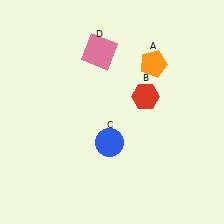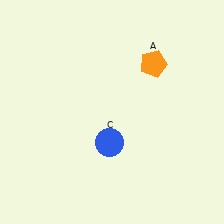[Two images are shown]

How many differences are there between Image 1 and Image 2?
There are 2 differences between the two images.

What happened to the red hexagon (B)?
The red hexagon (B) was removed in Image 2. It was in the top-right area of Image 1.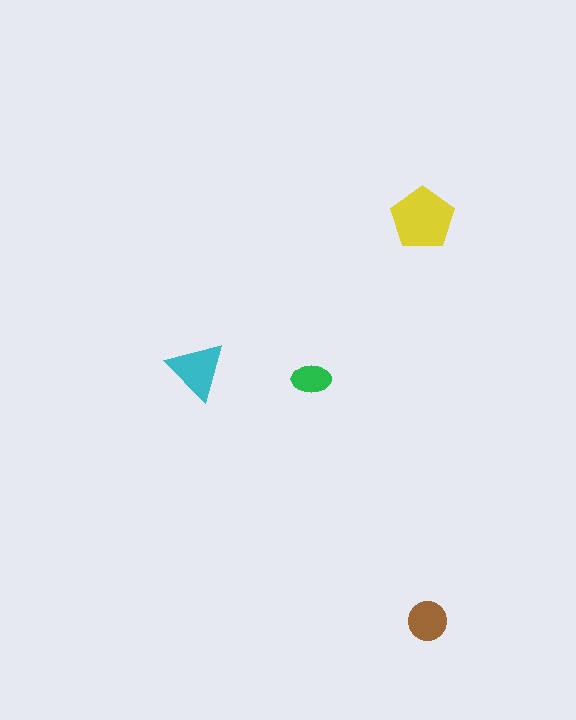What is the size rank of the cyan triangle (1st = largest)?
2nd.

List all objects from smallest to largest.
The green ellipse, the brown circle, the cyan triangle, the yellow pentagon.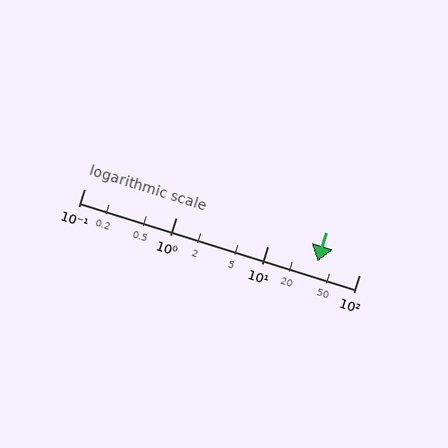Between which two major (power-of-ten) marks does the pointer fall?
The pointer is between 10 and 100.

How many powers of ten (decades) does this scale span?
The scale spans 3 decades, from 0.1 to 100.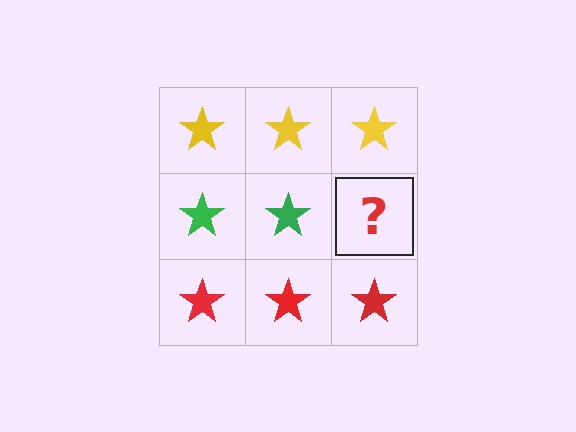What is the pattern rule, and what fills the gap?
The rule is that each row has a consistent color. The gap should be filled with a green star.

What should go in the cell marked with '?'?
The missing cell should contain a green star.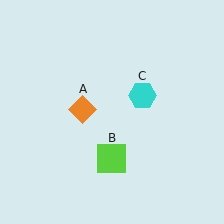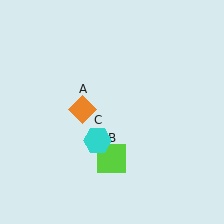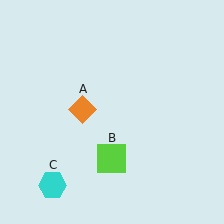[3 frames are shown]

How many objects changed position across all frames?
1 object changed position: cyan hexagon (object C).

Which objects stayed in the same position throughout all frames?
Orange diamond (object A) and lime square (object B) remained stationary.